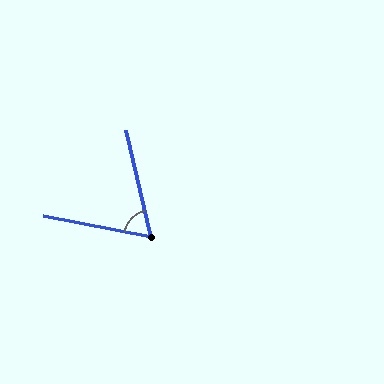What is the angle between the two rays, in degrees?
Approximately 66 degrees.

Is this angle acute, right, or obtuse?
It is acute.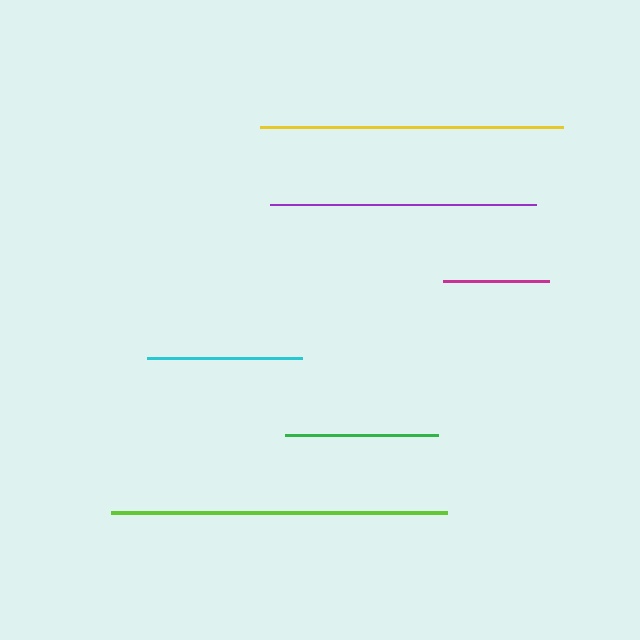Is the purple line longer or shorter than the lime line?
The lime line is longer than the purple line.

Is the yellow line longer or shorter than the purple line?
The yellow line is longer than the purple line.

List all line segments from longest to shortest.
From longest to shortest: lime, yellow, purple, cyan, green, magenta.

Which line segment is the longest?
The lime line is the longest at approximately 336 pixels.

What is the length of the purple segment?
The purple segment is approximately 266 pixels long.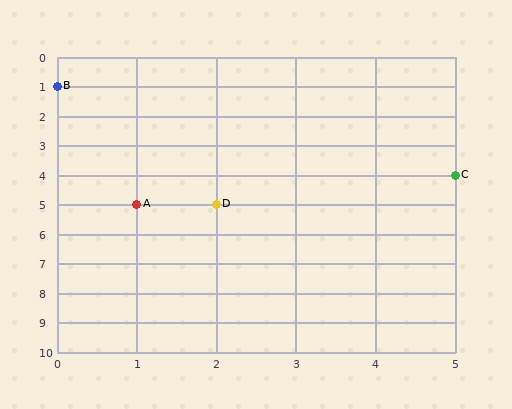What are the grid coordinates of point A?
Point A is at grid coordinates (1, 5).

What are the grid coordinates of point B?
Point B is at grid coordinates (0, 1).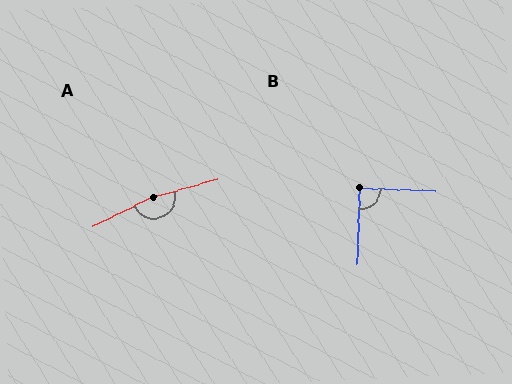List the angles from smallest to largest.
B (89°), A (169°).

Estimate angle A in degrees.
Approximately 169 degrees.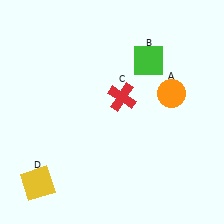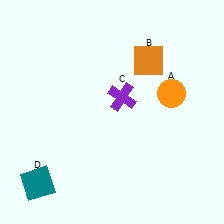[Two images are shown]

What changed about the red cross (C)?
In Image 1, C is red. In Image 2, it changed to purple.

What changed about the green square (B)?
In Image 1, B is green. In Image 2, it changed to orange.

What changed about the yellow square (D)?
In Image 1, D is yellow. In Image 2, it changed to teal.